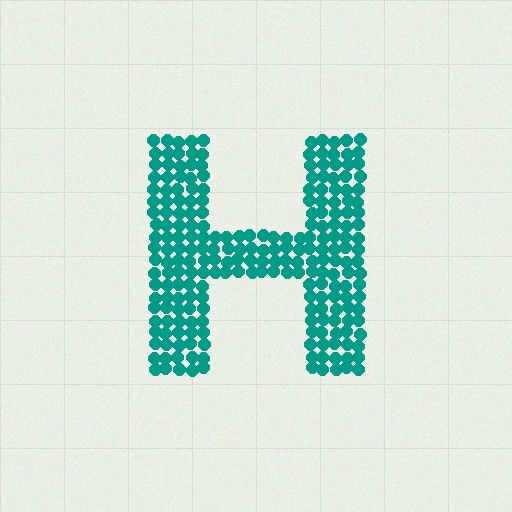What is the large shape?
The large shape is the letter H.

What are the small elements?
The small elements are circles.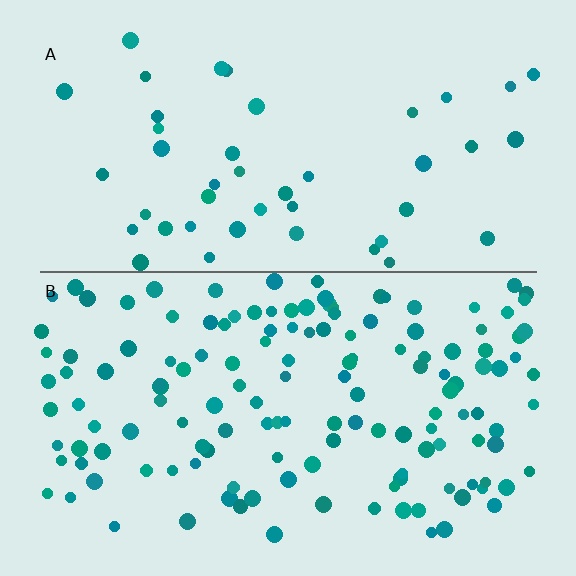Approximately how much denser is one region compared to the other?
Approximately 3.2× — region B over region A.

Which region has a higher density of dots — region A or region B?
B (the bottom).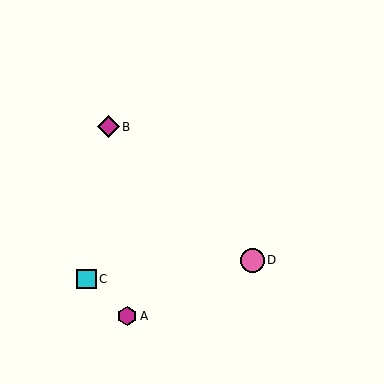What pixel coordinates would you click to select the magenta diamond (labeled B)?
Click at (109, 127) to select the magenta diamond B.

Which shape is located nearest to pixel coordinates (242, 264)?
The pink circle (labeled D) at (252, 260) is nearest to that location.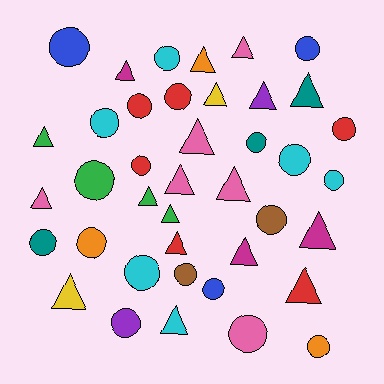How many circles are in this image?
There are 21 circles.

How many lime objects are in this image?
There are no lime objects.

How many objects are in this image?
There are 40 objects.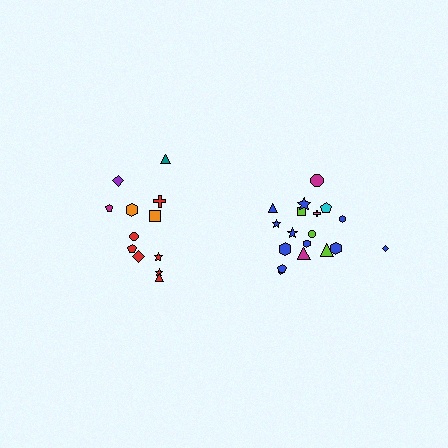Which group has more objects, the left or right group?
The right group.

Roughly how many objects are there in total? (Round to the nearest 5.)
Roughly 30 objects in total.